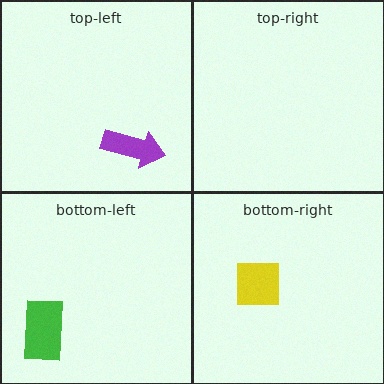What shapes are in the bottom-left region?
The green rectangle.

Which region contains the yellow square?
The bottom-right region.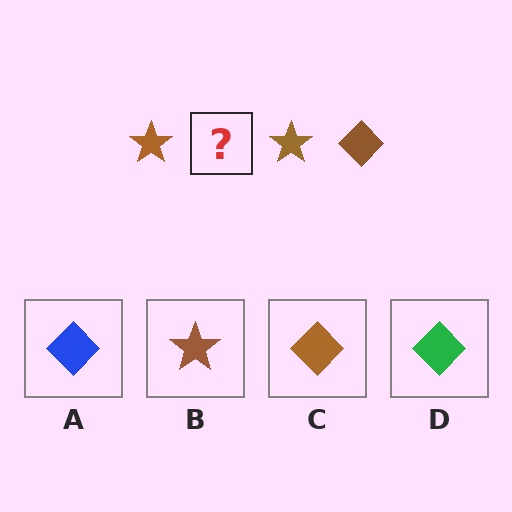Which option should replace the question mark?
Option C.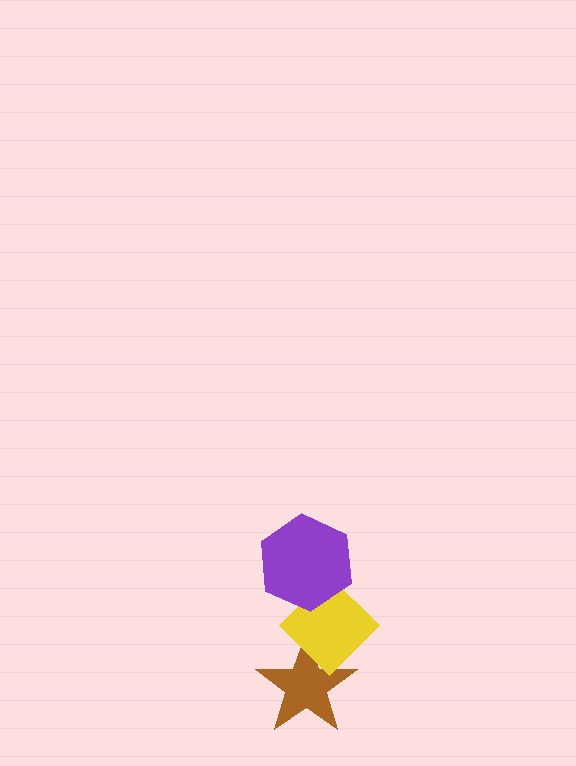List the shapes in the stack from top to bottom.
From top to bottom: the purple hexagon, the yellow diamond, the brown star.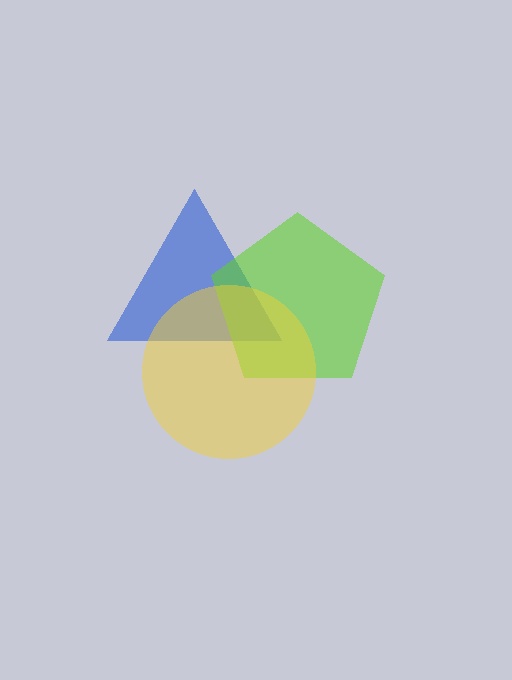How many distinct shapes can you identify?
There are 3 distinct shapes: a blue triangle, a lime pentagon, a yellow circle.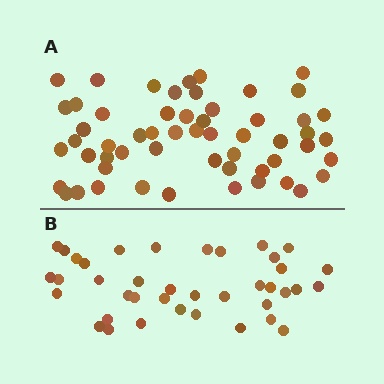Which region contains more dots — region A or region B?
Region A (the top region) has more dots.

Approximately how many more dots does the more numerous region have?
Region A has approximately 15 more dots than region B.